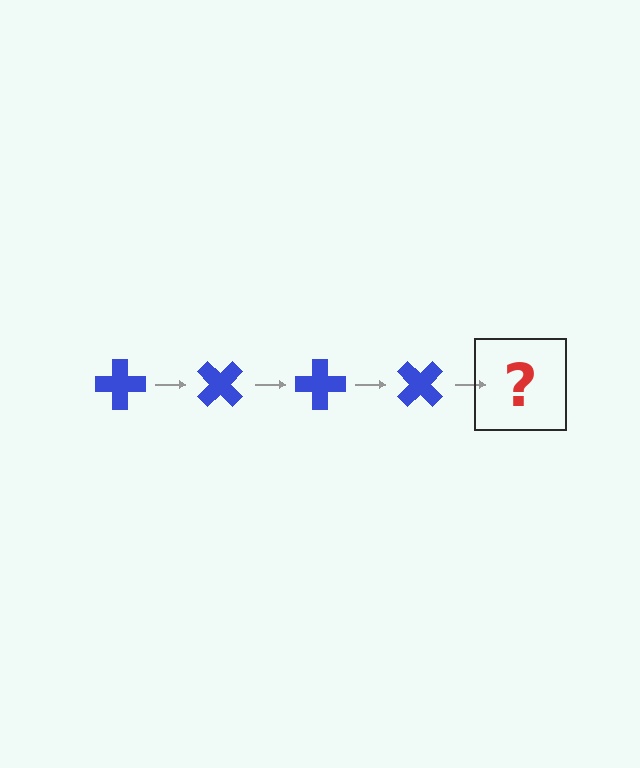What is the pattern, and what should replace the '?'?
The pattern is that the cross rotates 45 degrees each step. The '?' should be a blue cross rotated 180 degrees.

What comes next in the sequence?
The next element should be a blue cross rotated 180 degrees.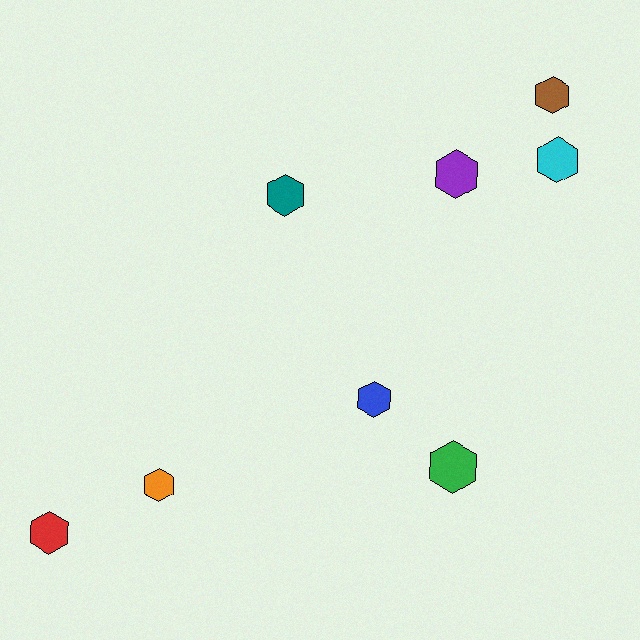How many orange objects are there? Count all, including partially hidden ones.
There is 1 orange object.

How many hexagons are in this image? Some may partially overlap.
There are 8 hexagons.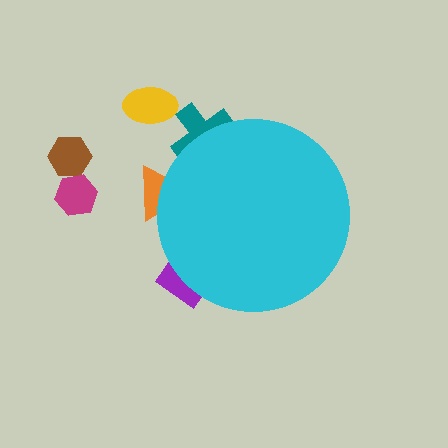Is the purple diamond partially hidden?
Yes, the purple diamond is partially hidden behind the cyan circle.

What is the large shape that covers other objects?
A cyan circle.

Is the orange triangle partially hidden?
Yes, the orange triangle is partially hidden behind the cyan circle.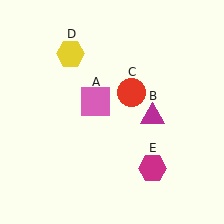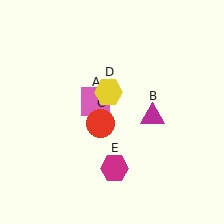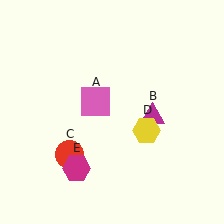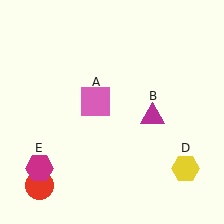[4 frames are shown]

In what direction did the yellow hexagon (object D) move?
The yellow hexagon (object D) moved down and to the right.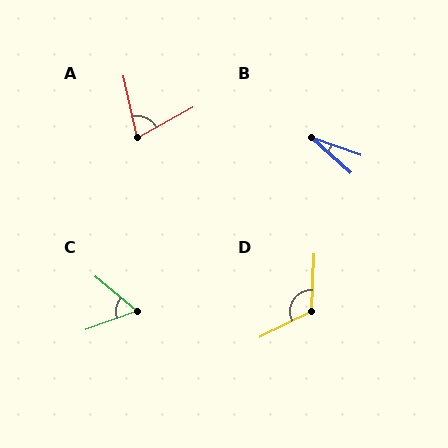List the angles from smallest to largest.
B (22°), C (60°), A (74°), D (119°).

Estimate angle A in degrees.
Approximately 74 degrees.